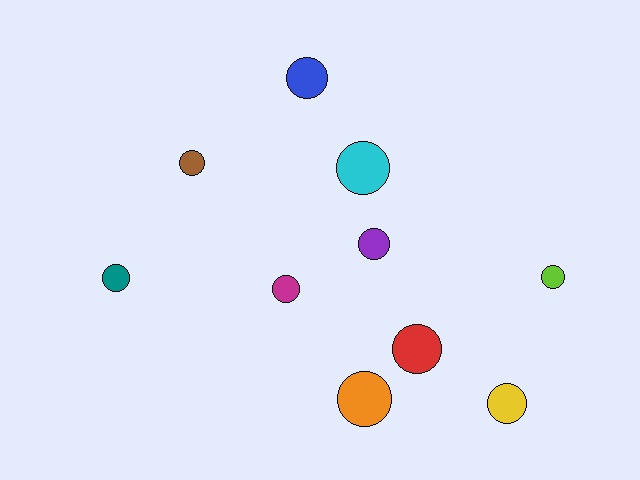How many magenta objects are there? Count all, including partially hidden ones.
There is 1 magenta object.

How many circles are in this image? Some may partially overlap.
There are 10 circles.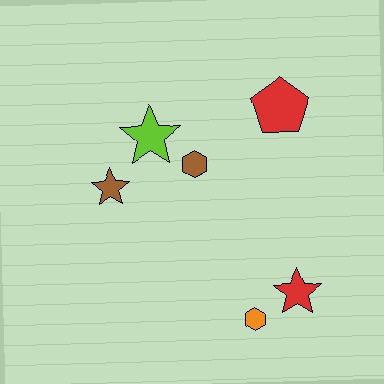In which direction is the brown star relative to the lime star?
The brown star is below the lime star.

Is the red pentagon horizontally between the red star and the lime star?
Yes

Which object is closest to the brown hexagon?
The lime star is closest to the brown hexagon.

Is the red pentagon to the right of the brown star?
Yes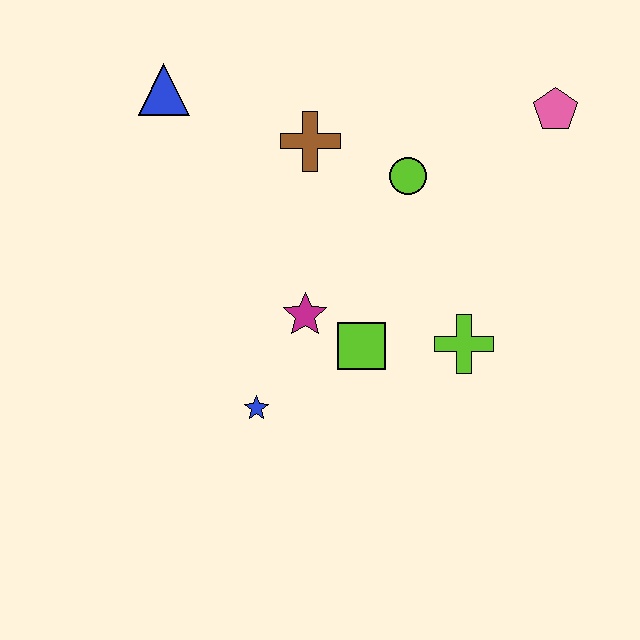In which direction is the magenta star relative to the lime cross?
The magenta star is to the left of the lime cross.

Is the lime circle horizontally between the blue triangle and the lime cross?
Yes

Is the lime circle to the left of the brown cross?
No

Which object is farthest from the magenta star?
The pink pentagon is farthest from the magenta star.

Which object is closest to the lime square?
The magenta star is closest to the lime square.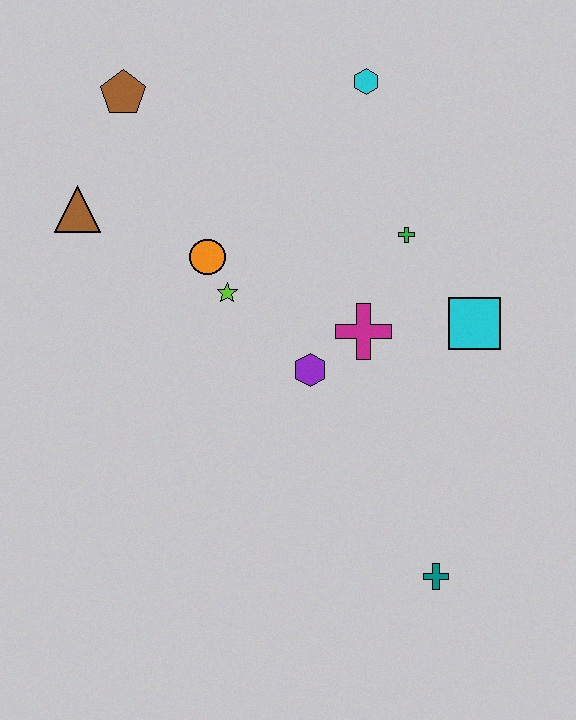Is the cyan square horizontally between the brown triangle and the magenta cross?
No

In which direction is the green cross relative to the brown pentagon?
The green cross is to the right of the brown pentagon.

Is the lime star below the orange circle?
Yes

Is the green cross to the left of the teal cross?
Yes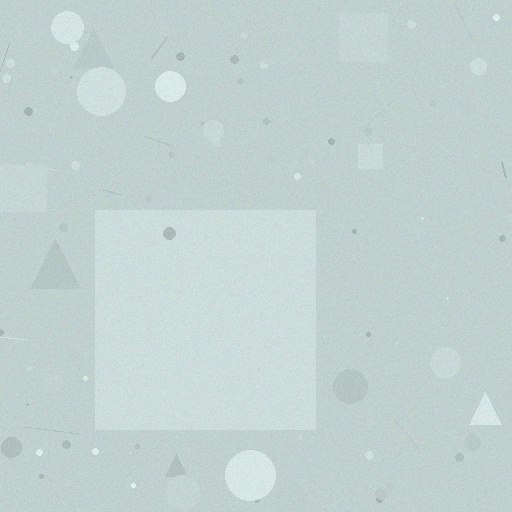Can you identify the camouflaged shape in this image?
The camouflaged shape is a square.